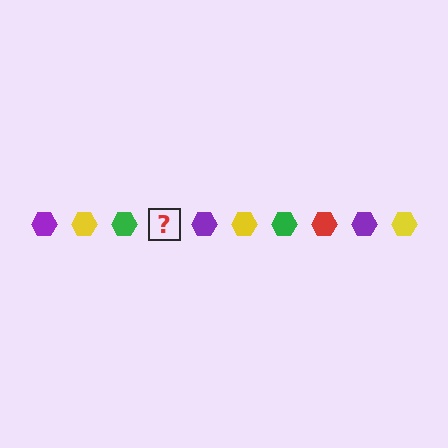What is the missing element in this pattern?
The missing element is a red hexagon.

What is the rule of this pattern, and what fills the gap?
The rule is that the pattern cycles through purple, yellow, green, red hexagons. The gap should be filled with a red hexagon.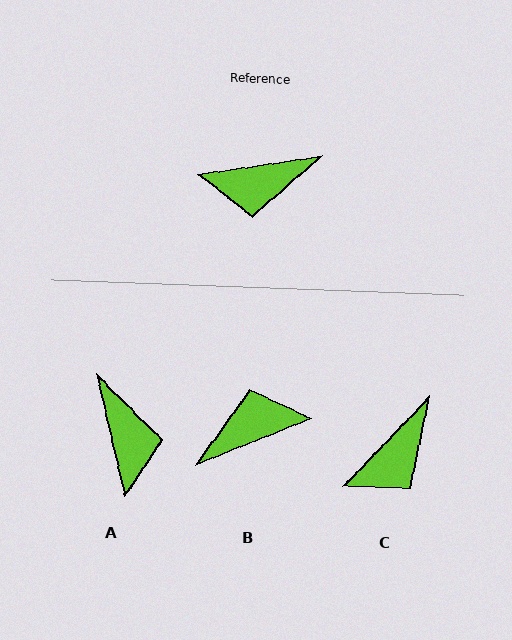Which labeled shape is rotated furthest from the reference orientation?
B, about 167 degrees away.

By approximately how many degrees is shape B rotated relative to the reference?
Approximately 167 degrees clockwise.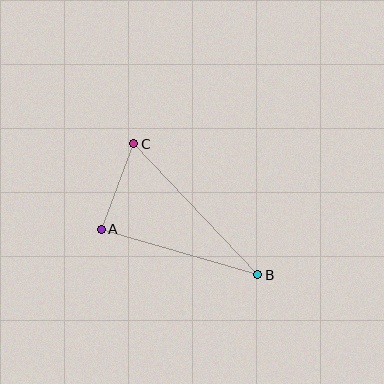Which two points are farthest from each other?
Points B and C are farthest from each other.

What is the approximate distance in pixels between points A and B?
The distance between A and B is approximately 163 pixels.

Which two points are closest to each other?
Points A and C are closest to each other.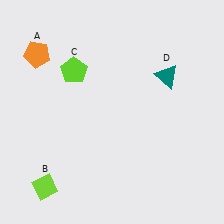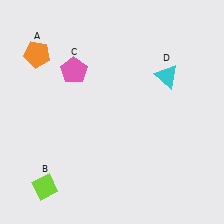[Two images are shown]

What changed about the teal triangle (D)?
In Image 1, D is teal. In Image 2, it changed to cyan.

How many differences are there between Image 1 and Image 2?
There are 2 differences between the two images.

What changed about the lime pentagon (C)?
In Image 1, C is lime. In Image 2, it changed to pink.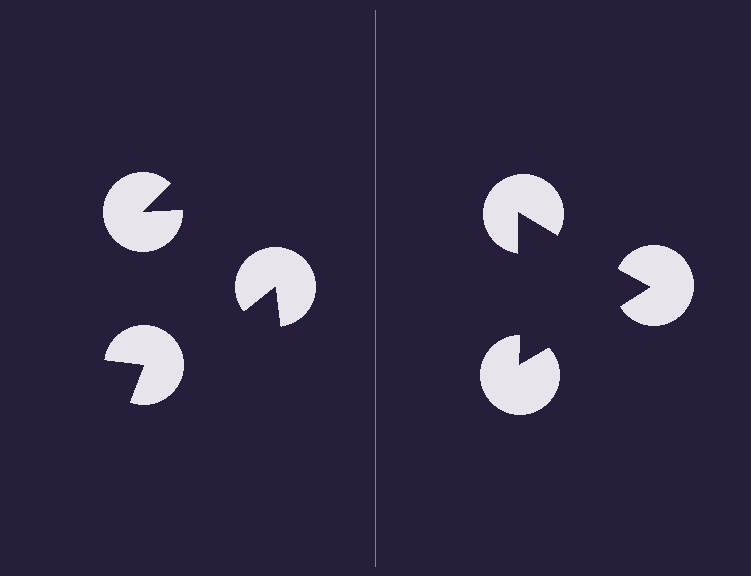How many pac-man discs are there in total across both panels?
6 — 3 on each side.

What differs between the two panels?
The pac-man discs are positioned identically on both sides; only the wedge orientations differ. On the right they align to a triangle; on the left they are misaligned.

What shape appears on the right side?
An illusory triangle.